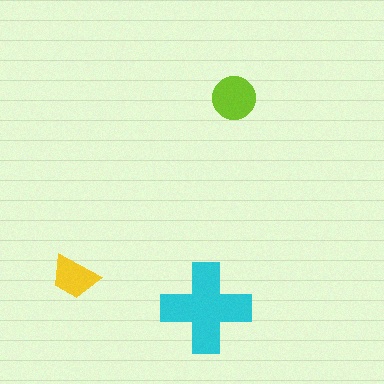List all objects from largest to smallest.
The cyan cross, the lime circle, the yellow trapezoid.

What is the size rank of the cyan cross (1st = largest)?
1st.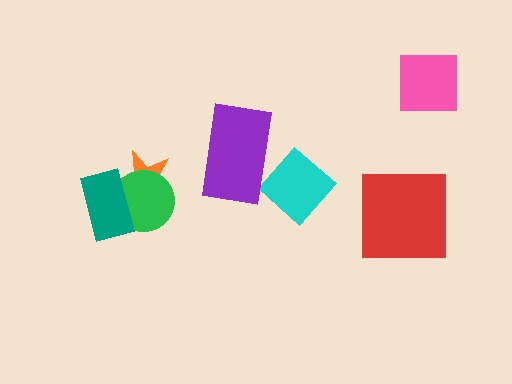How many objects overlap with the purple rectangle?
1 object overlaps with the purple rectangle.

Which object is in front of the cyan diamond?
The purple rectangle is in front of the cyan diamond.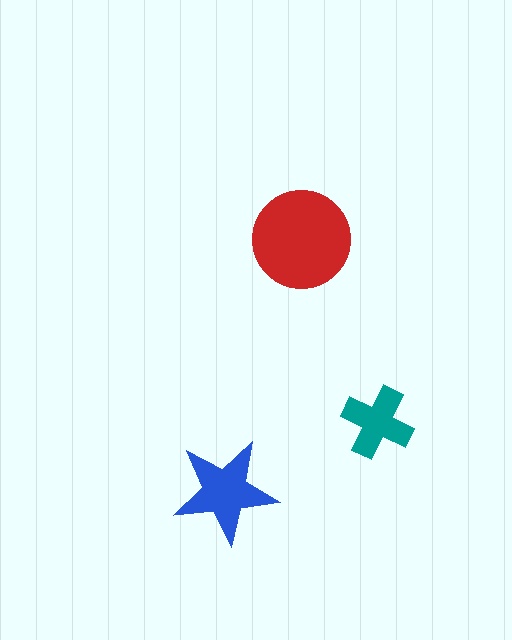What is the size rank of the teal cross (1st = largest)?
3rd.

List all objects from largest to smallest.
The red circle, the blue star, the teal cross.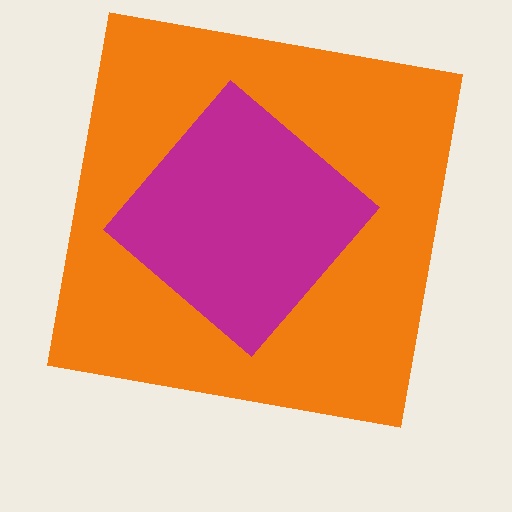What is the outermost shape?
The orange square.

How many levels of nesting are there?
2.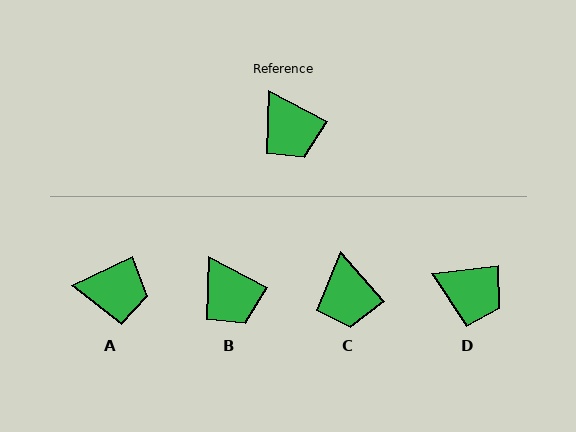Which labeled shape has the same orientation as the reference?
B.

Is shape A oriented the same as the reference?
No, it is off by about 53 degrees.